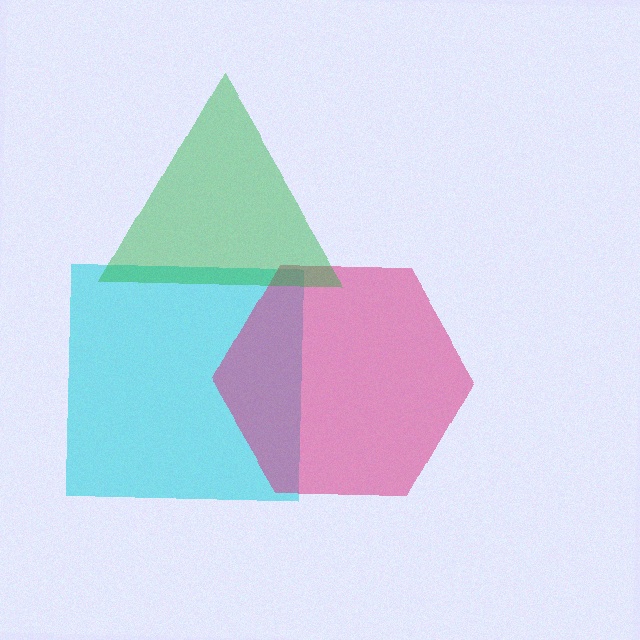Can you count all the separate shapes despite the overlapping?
Yes, there are 3 separate shapes.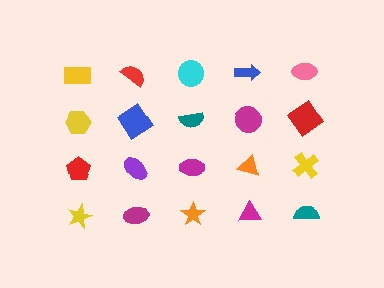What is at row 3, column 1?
A red pentagon.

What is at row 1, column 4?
A blue arrow.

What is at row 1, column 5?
A pink ellipse.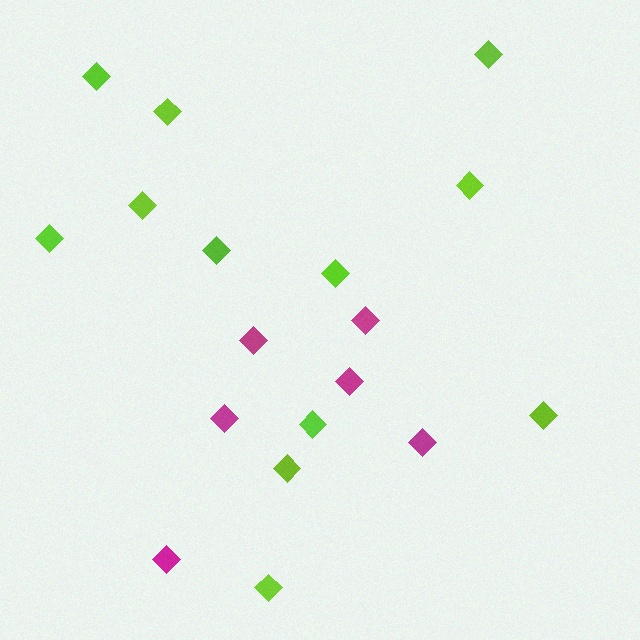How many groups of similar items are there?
There are 2 groups: one group of magenta diamonds (6) and one group of lime diamonds (12).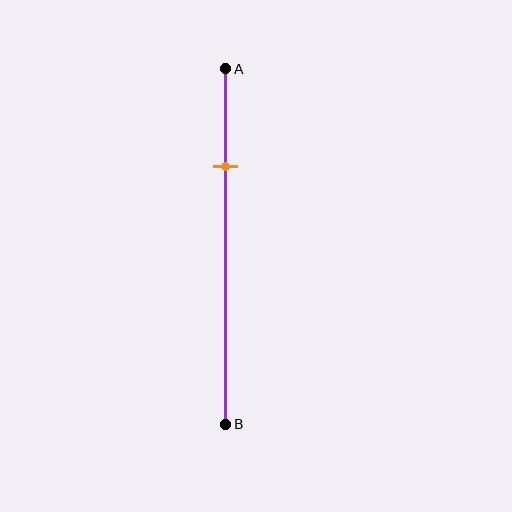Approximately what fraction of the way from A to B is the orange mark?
The orange mark is approximately 25% of the way from A to B.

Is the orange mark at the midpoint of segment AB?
No, the mark is at about 25% from A, not at the 50% midpoint.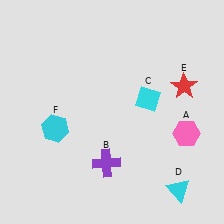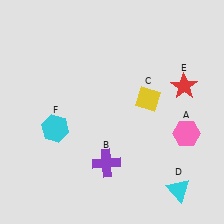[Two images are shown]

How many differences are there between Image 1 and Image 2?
There is 1 difference between the two images.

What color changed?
The diamond (C) changed from cyan in Image 1 to yellow in Image 2.